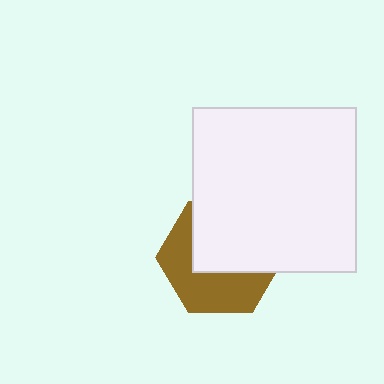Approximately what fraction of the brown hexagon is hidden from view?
Roughly 53% of the brown hexagon is hidden behind the white square.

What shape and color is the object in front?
The object in front is a white square.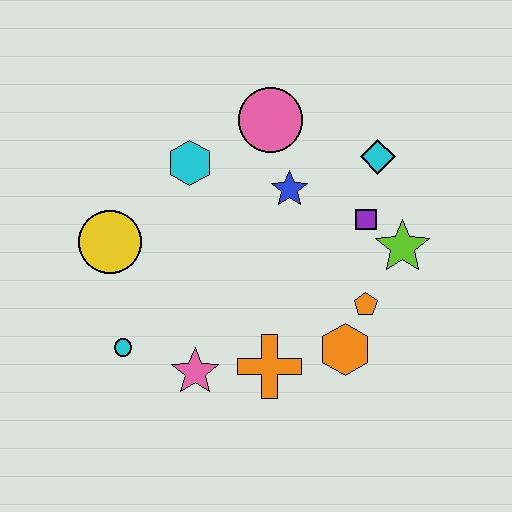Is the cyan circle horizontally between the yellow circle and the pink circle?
Yes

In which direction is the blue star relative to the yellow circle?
The blue star is to the right of the yellow circle.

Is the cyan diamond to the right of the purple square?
Yes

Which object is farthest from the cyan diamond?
The cyan circle is farthest from the cyan diamond.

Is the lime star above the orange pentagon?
Yes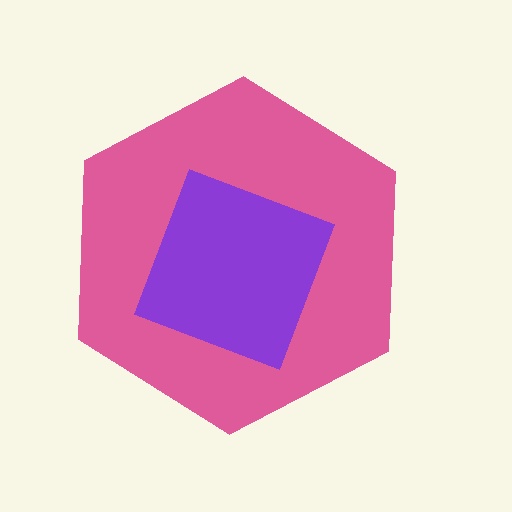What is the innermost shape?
The purple diamond.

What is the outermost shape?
The pink hexagon.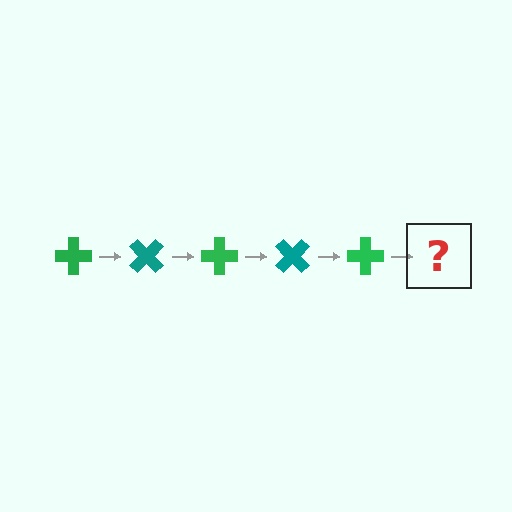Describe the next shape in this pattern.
It should be a teal cross, rotated 225 degrees from the start.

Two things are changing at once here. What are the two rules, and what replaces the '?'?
The two rules are that it rotates 45 degrees each step and the color cycles through green and teal. The '?' should be a teal cross, rotated 225 degrees from the start.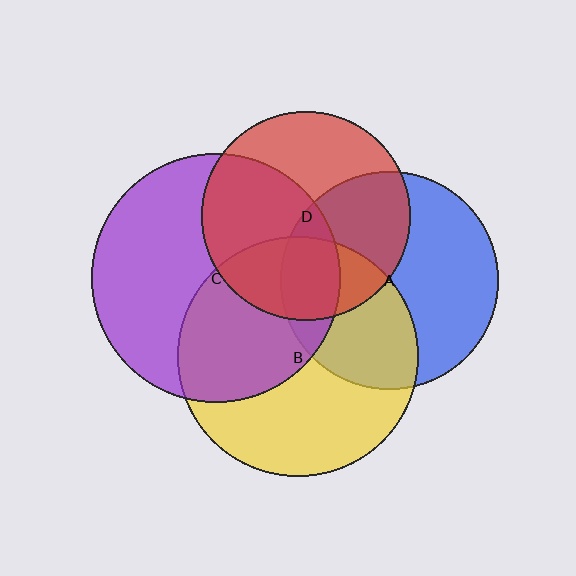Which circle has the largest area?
Circle C (purple).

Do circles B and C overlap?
Yes.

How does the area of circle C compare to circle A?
Approximately 1.3 times.